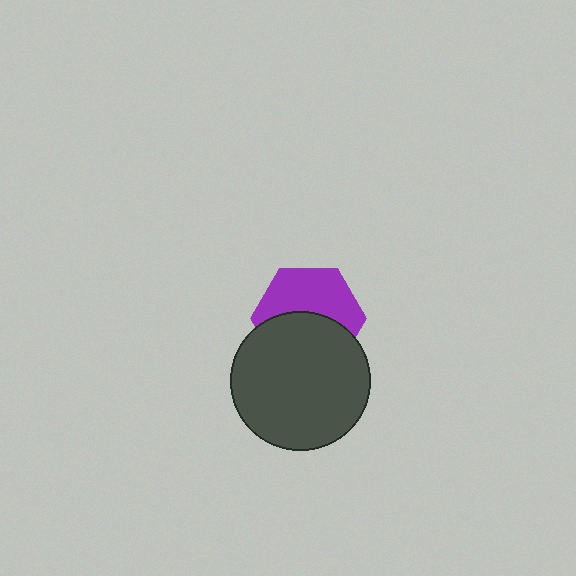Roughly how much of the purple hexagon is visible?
About half of it is visible (roughly 52%).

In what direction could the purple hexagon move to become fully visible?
The purple hexagon could move up. That would shift it out from behind the dark gray circle entirely.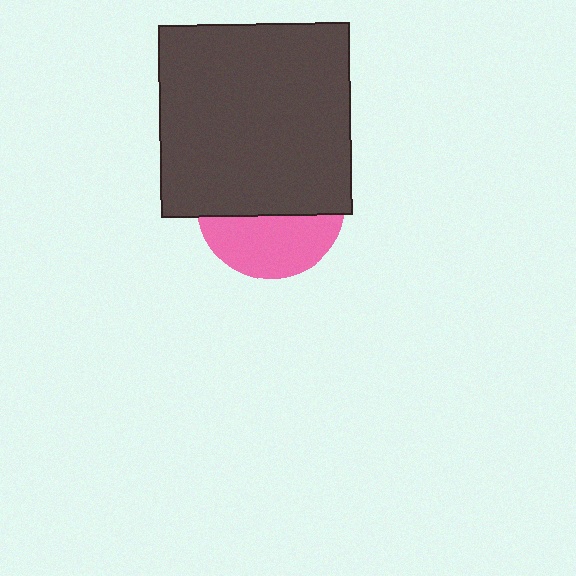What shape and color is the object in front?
The object in front is a dark gray square.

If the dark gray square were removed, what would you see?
You would see the complete pink circle.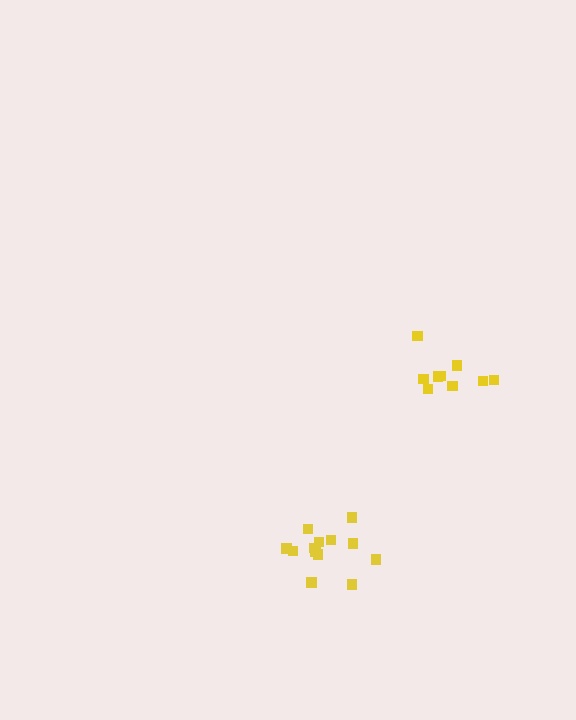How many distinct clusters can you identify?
There are 2 distinct clusters.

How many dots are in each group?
Group 1: 13 dots, Group 2: 9 dots (22 total).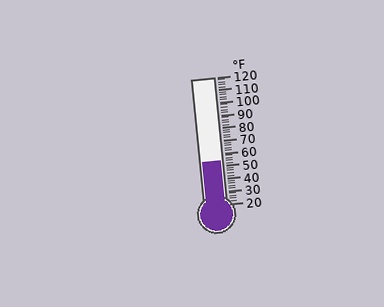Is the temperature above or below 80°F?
The temperature is below 80°F.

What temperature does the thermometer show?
The thermometer shows approximately 54°F.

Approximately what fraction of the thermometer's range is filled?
The thermometer is filled to approximately 35% of its range.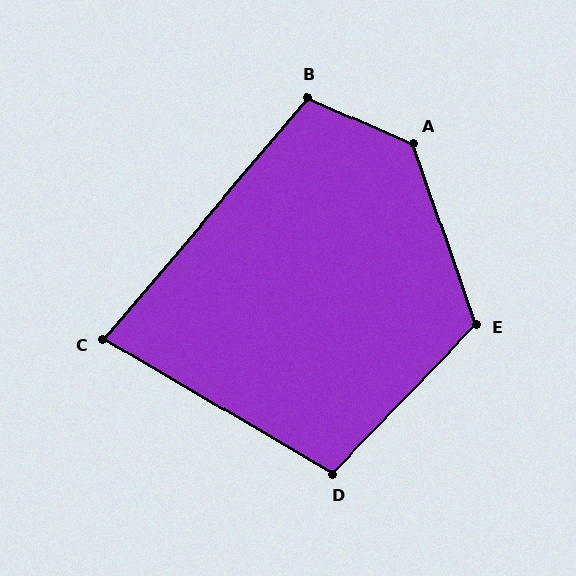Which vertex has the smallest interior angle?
C, at approximately 80 degrees.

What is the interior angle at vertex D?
Approximately 103 degrees (obtuse).